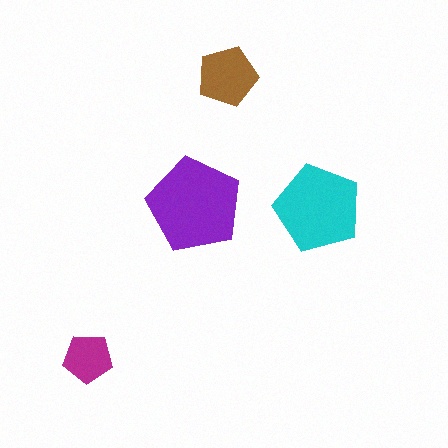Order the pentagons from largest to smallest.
the purple one, the cyan one, the brown one, the magenta one.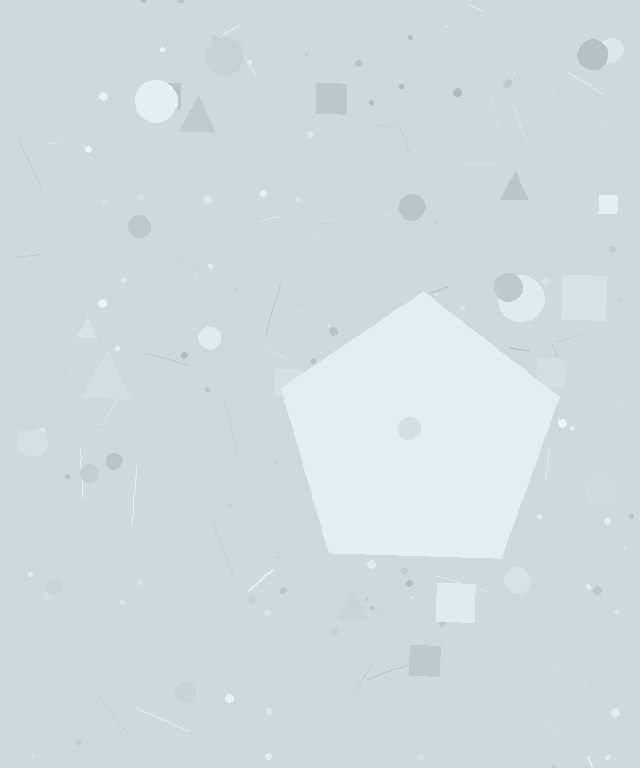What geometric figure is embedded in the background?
A pentagon is embedded in the background.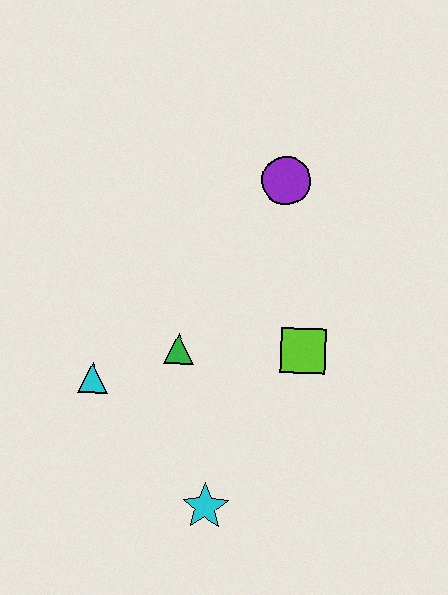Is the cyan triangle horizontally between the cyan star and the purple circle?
No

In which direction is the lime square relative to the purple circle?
The lime square is below the purple circle.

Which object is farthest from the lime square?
The cyan triangle is farthest from the lime square.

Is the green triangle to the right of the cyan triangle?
Yes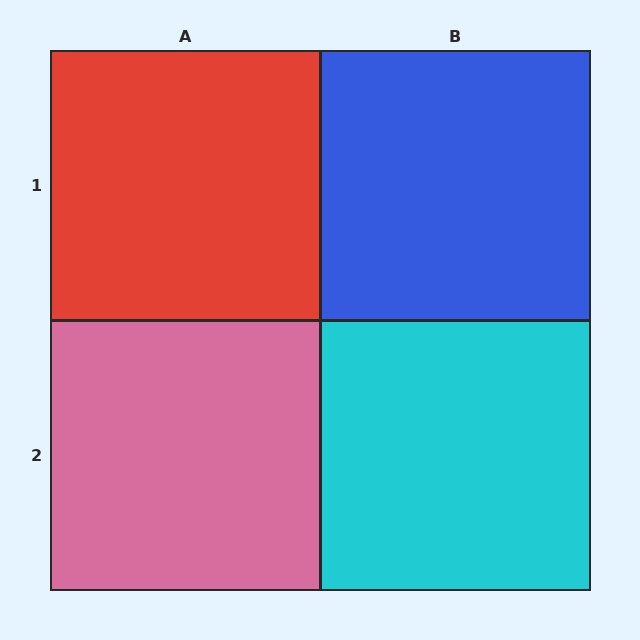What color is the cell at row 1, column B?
Blue.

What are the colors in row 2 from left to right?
Pink, cyan.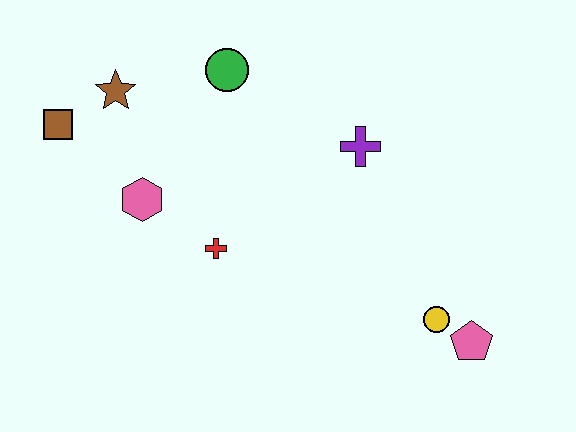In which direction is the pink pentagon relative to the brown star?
The pink pentagon is to the right of the brown star.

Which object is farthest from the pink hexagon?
The pink pentagon is farthest from the pink hexagon.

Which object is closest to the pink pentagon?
The yellow circle is closest to the pink pentagon.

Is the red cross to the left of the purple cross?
Yes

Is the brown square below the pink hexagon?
No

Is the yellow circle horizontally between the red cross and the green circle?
No